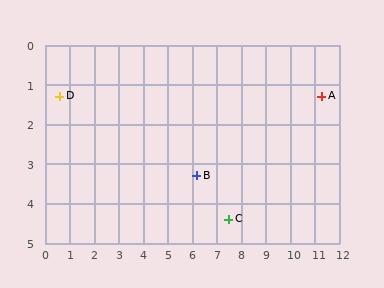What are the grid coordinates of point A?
Point A is at approximately (11.3, 1.3).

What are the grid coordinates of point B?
Point B is at approximately (6.2, 3.3).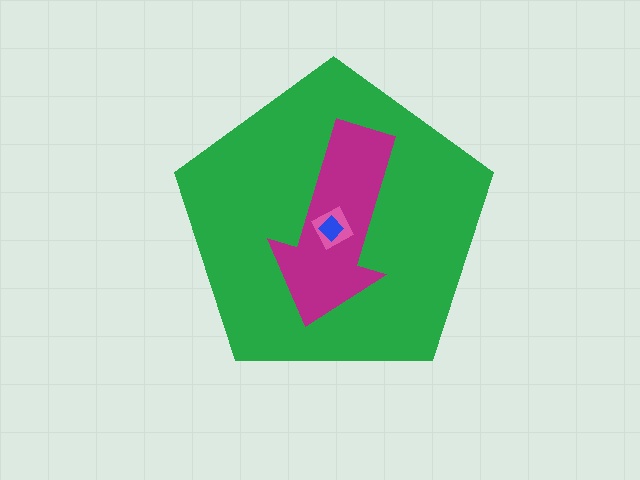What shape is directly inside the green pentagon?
The magenta arrow.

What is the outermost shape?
The green pentagon.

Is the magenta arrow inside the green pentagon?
Yes.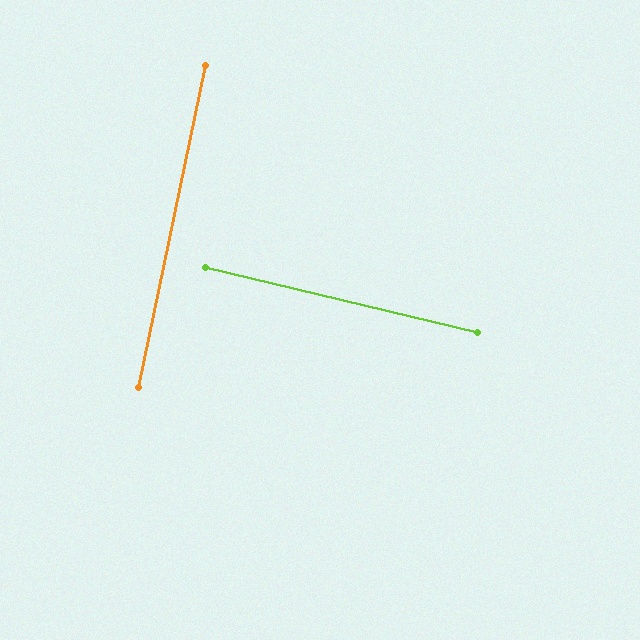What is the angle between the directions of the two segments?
Approximately 88 degrees.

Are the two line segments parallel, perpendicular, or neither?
Perpendicular — they meet at approximately 88°.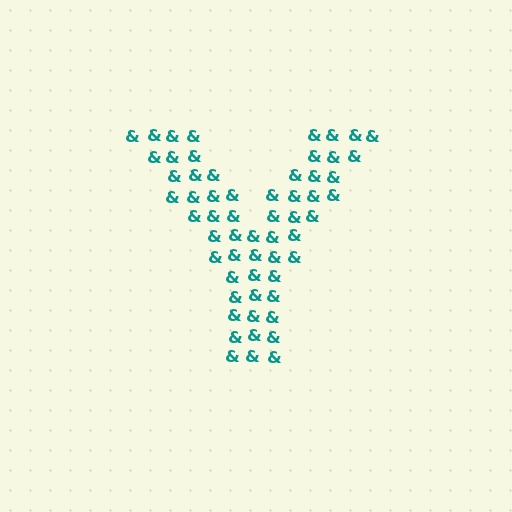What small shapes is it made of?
It is made of small ampersands.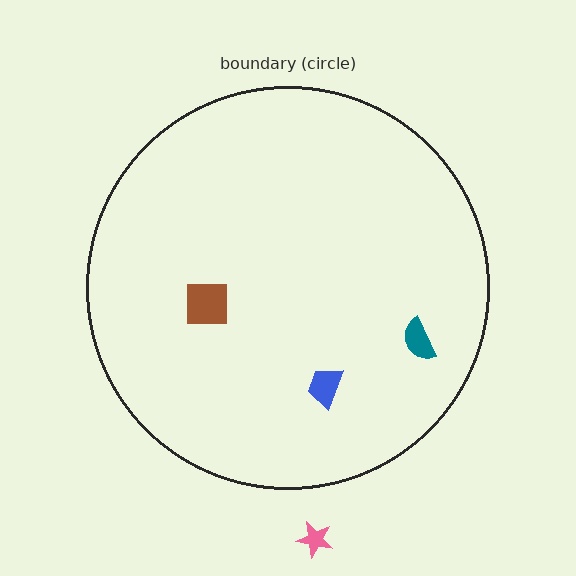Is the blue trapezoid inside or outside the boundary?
Inside.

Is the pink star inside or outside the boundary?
Outside.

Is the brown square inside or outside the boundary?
Inside.